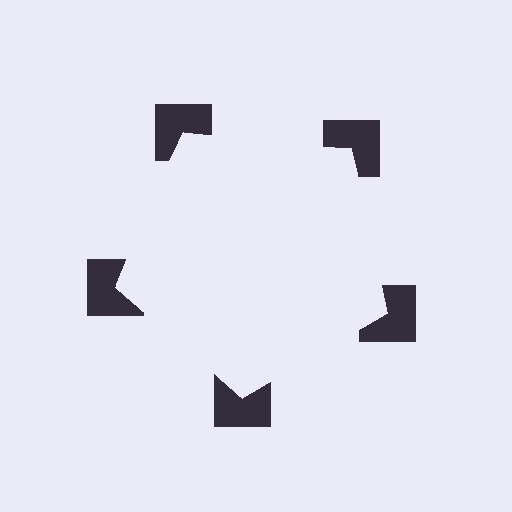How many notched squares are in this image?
There are 5 — one at each vertex of the illusory pentagon.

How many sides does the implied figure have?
5 sides.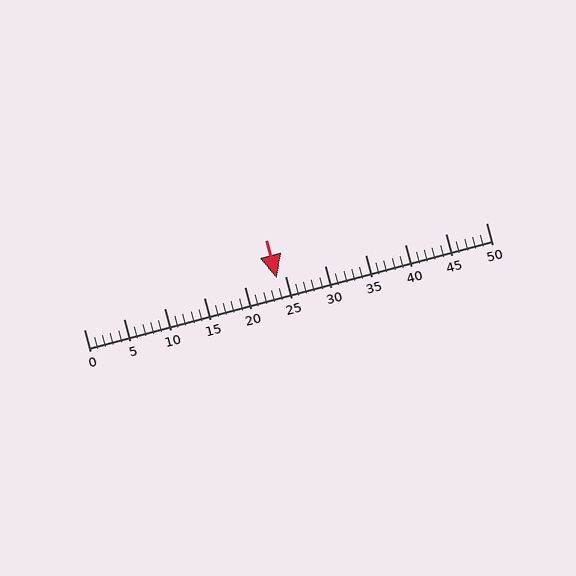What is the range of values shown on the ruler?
The ruler shows values from 0 to 50.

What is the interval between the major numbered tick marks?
The major tick marks are spaced 5 units apart.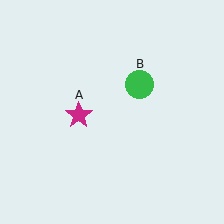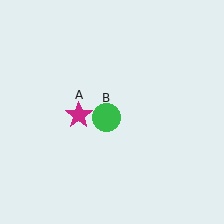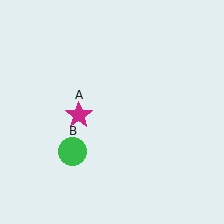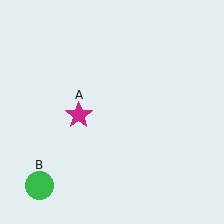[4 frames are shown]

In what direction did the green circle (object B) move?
The green circle (object B) moved down and to the left.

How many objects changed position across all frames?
1 object changed position: green circle (object B).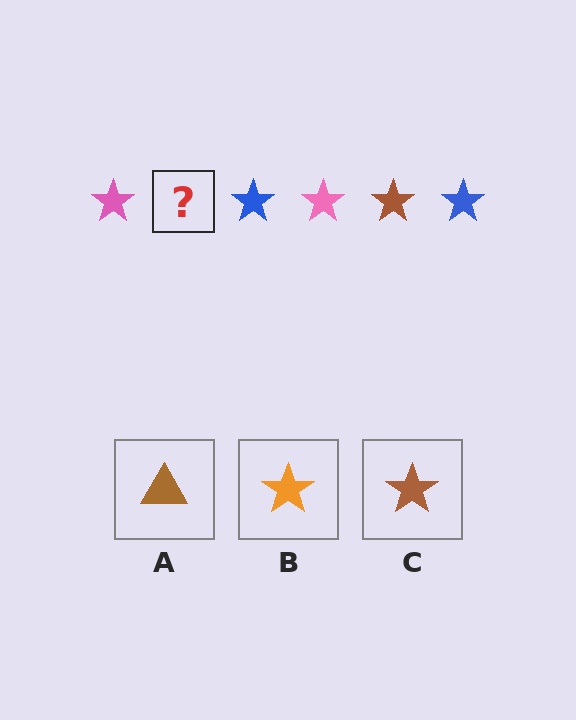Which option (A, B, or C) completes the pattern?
C.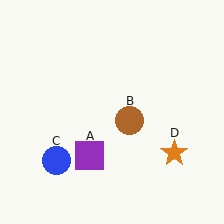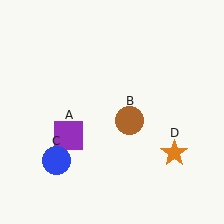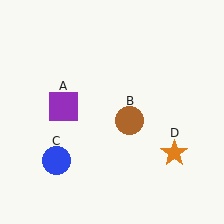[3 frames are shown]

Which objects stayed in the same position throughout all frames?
Brown circle (object B) and blue circle (object C) and orange star (object D) remained stationary.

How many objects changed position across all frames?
1 object changed position: purple square (object A).